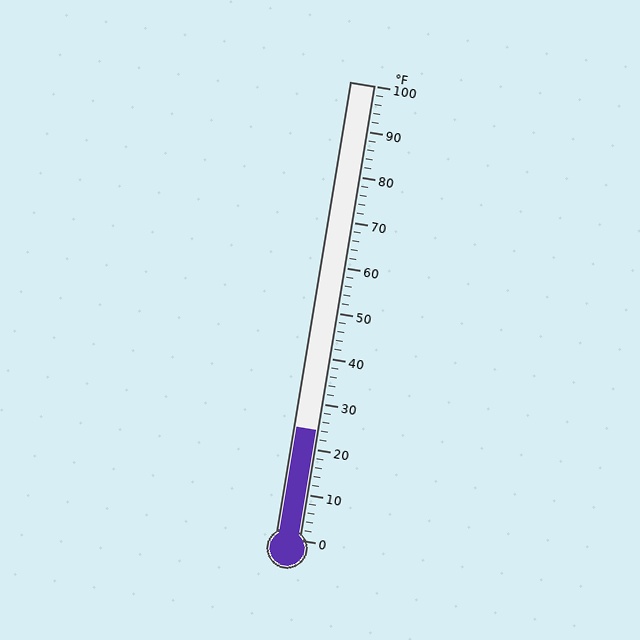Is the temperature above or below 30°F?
The temperature is below 30°F.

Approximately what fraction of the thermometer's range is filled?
The thermometer is filled to approximately 25% of its range.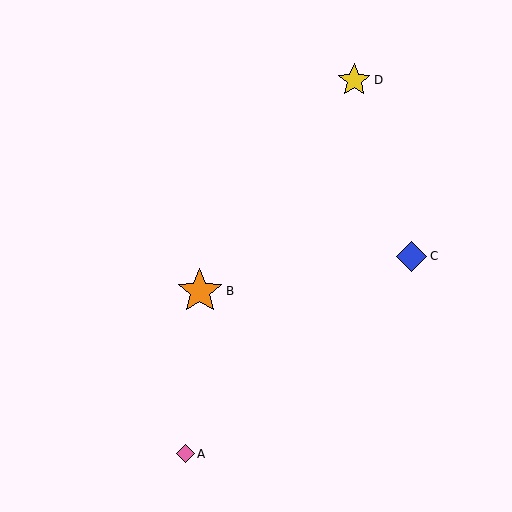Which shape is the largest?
The orange star (labeled B) is the largest.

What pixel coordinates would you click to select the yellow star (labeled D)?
Click at (354, 80) to select the yellow star D.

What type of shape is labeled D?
Shape D is a yellow star.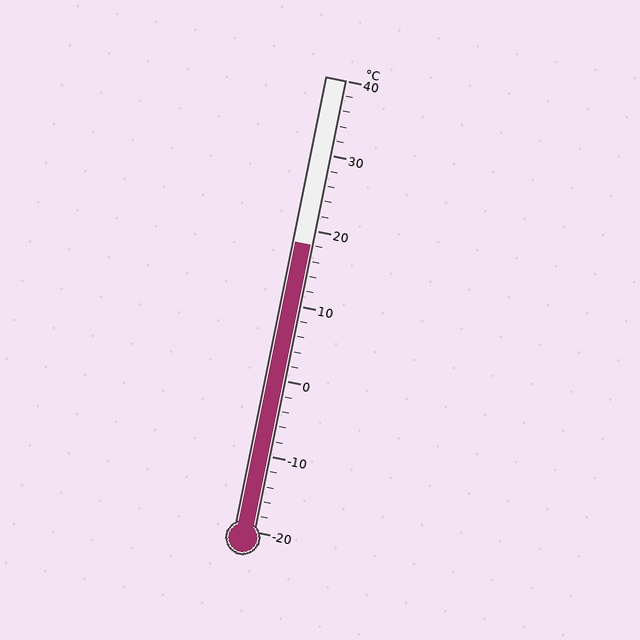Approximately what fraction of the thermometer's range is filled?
The thermometer is filled to approximately 65% of its range.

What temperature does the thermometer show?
The thermometer shows approximately 18°C.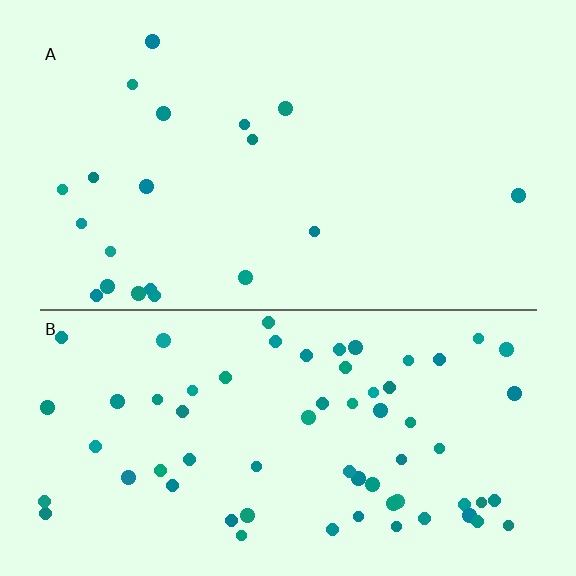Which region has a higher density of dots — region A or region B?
B (the bottom).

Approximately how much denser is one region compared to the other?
Approximately 3.4× — region B over region A.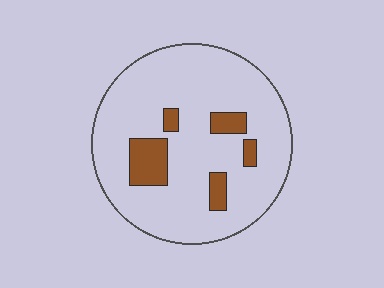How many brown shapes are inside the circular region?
5.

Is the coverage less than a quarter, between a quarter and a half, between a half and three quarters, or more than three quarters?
Less than a quarter.